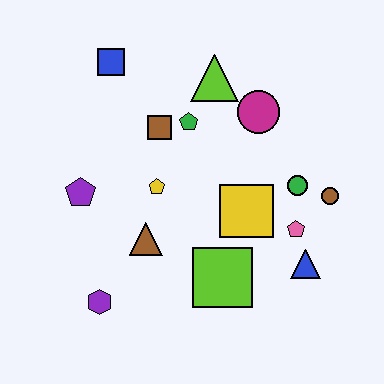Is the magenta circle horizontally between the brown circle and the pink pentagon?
No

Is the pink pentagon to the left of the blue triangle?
Yes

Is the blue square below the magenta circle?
No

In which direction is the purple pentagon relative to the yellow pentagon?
The purple pentagon is to the left of the yellow pentagon.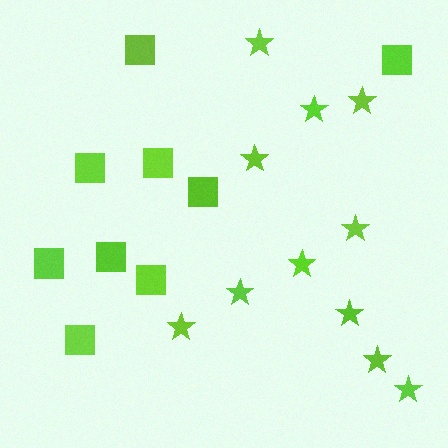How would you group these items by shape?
There are 2 groups: one group of stars (11) and one group of squares (9).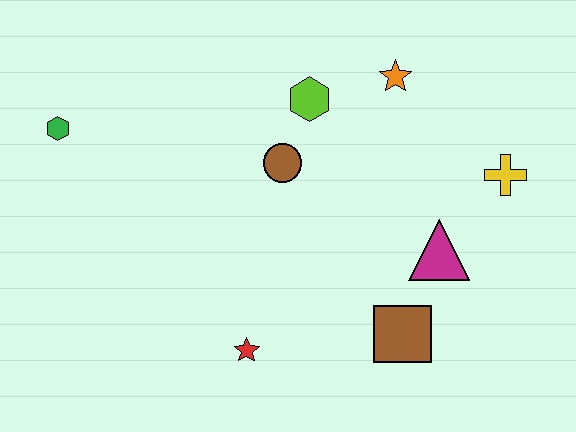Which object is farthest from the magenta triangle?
The green hexagon is farthest from the magenta triangle.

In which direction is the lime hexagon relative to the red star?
The lime hexagon is above the red star.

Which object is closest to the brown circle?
The lime hexagon is closest to the brown circle.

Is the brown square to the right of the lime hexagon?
Yes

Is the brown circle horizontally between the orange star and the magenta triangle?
No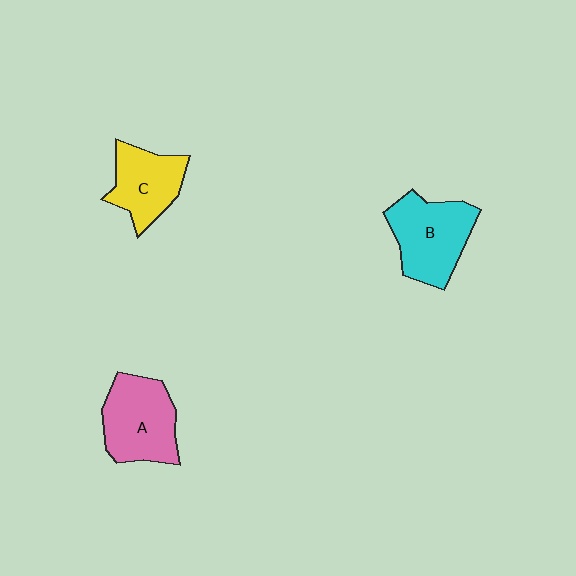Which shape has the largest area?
Shape B (cyan).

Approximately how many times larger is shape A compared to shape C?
Approximately 1.2 times.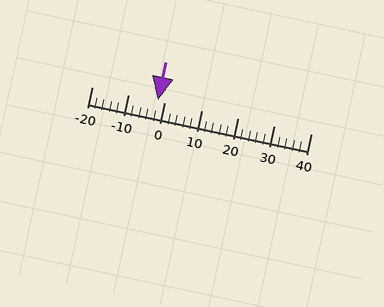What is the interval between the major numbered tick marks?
The major tick marks are spaced 10 units apart.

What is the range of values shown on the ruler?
The ruler shows values from -20 to 40.